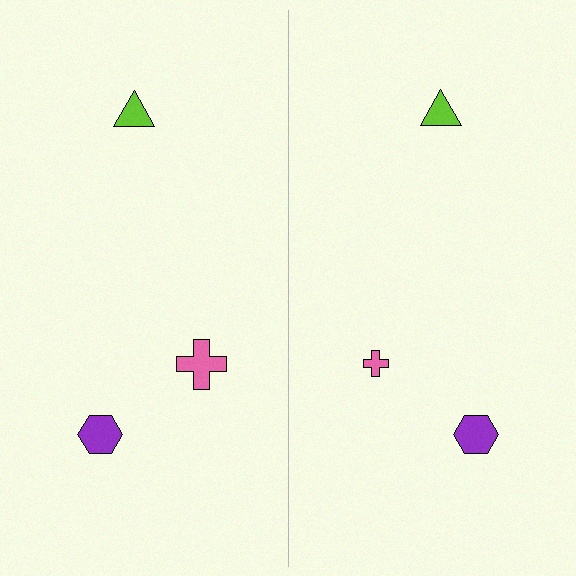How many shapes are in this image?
There are 6 shapes in this image.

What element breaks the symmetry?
The pink cross on the right side has a different size than its mirror counterpart.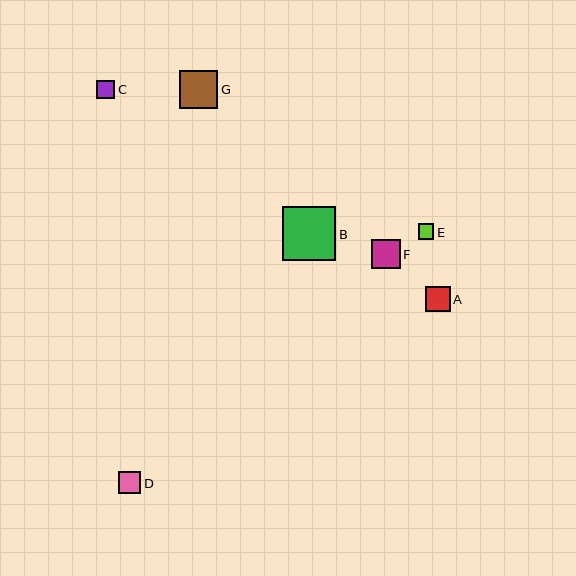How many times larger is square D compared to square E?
Square D is approximately 1.5 times the size of square E.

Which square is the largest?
Square B is the largest with a size of approximately 53 pixels.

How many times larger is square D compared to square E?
Square D is approximately 1.5 times the size of square E.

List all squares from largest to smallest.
From largest to smallest: B, G, F, A, D, C, E.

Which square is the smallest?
Square E is the smallest with a size of approximately 15 pixels.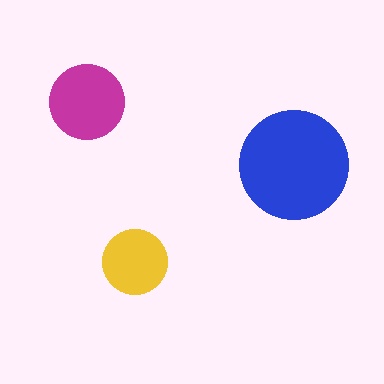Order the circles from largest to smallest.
the blue one, the magenta one, the yellow one.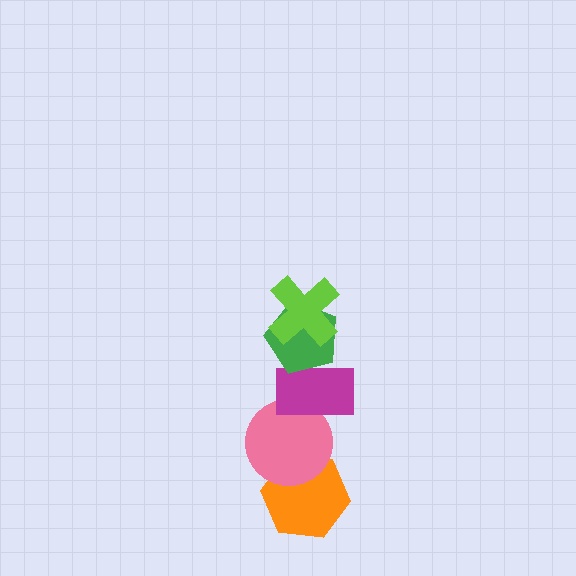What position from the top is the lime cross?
The lime cross is 1st from the top.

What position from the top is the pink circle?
The pink circle is 4th from the top.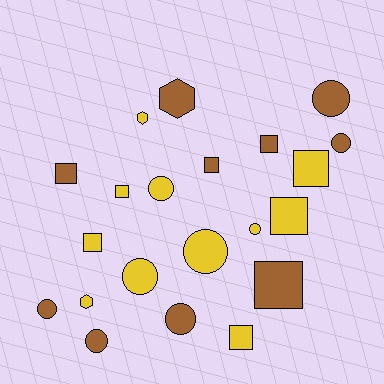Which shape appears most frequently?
Circle, with 9 objects.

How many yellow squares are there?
There are 5 yellow squares.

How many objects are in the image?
There are 21 objects.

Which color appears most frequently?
Yellow, with 11 objects.